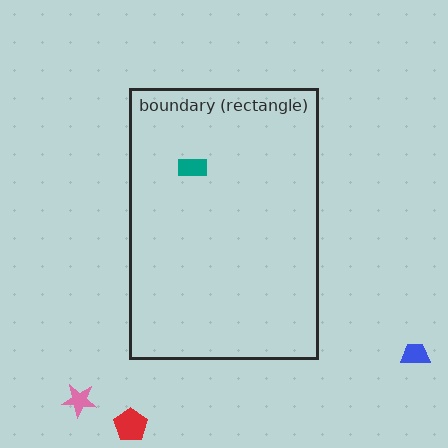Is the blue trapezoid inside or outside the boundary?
Outside.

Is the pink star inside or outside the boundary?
Outside.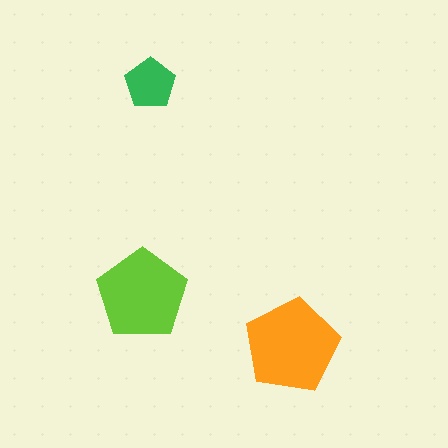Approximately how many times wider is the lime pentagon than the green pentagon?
About 2 times wider.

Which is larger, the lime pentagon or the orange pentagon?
The orange one.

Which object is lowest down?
The orange pentagon is bottommost.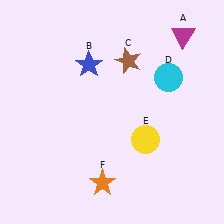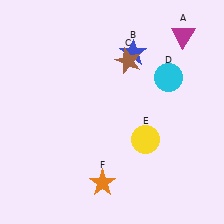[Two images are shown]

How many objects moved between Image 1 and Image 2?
1 object moved between the two images.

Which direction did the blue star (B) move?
The blue star (B) moved right.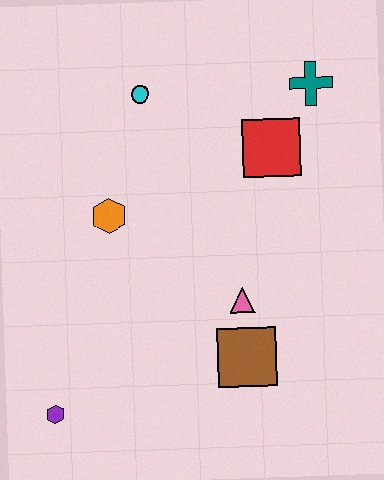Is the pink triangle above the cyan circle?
No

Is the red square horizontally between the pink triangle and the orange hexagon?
No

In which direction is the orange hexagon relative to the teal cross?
The orange hexagon is to the left of the teal cross.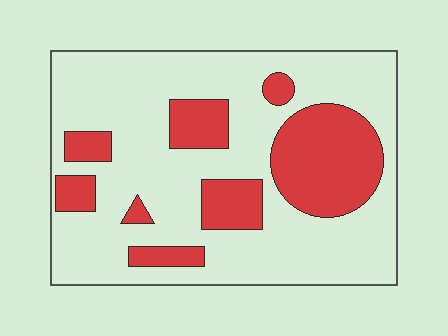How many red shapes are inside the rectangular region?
8.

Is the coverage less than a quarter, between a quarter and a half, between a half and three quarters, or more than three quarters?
Between a quarter and a half.